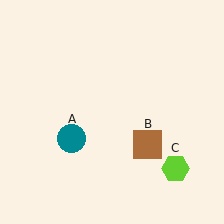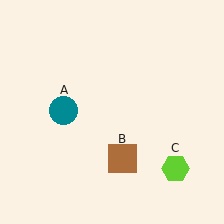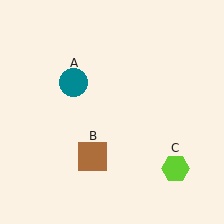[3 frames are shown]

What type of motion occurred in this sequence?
The teal circle (object A), brown square (object B) rotated clockwise around the center of the scene.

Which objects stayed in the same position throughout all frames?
Lime hexagon (object C) remained stationary.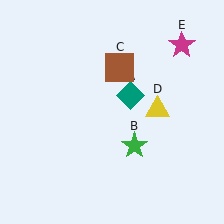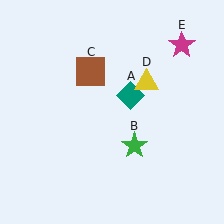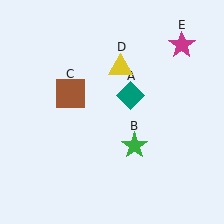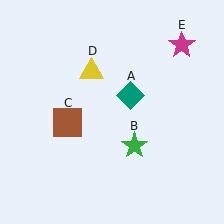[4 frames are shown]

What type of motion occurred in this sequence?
The brown square (object C), yellow triangle (object D) rotated counterclockwise around the center of the scene.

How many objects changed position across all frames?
2 objects changed position: brown square (object C), yellow triangle (object D).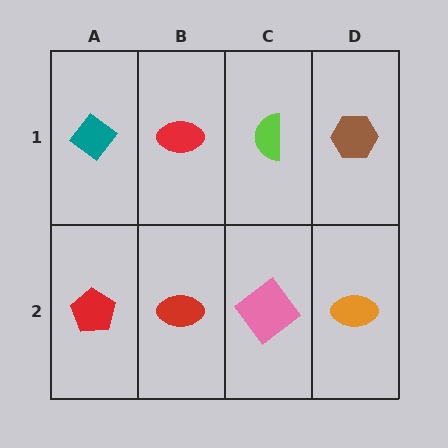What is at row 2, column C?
A pink diamond.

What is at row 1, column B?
A red ellipse.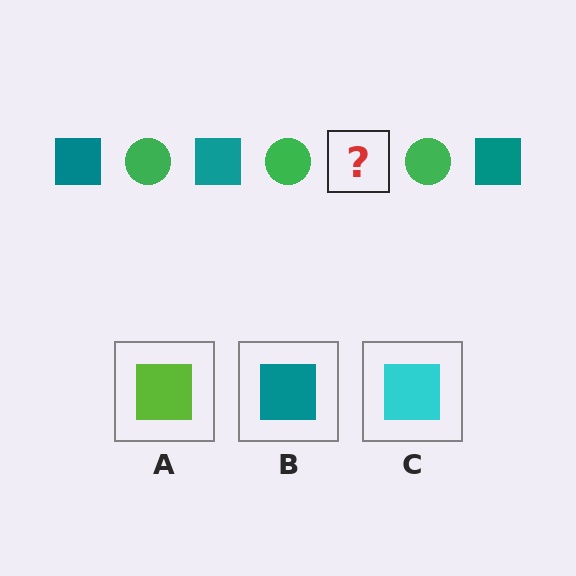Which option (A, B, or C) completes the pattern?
B.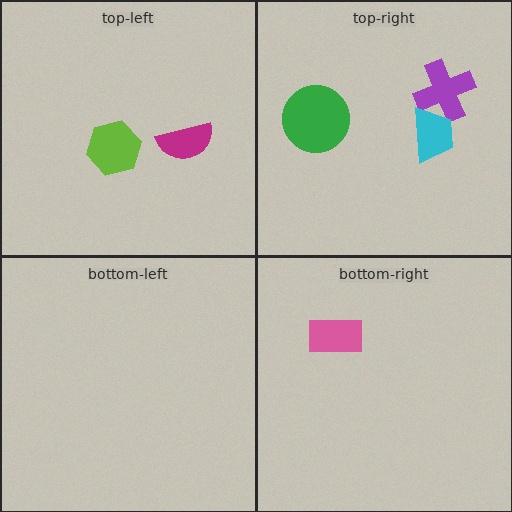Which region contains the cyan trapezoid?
The top-right region.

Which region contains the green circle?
The top-right region.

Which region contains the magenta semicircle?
The top-left region.